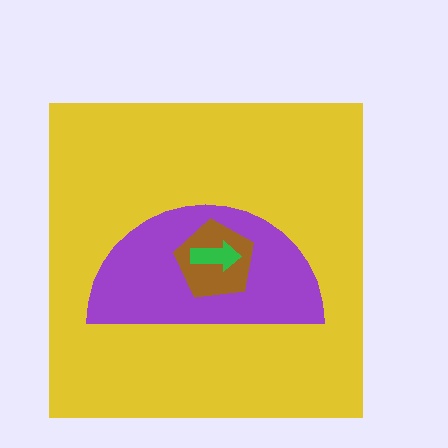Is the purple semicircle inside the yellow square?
Yes.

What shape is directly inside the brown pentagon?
The green arrow.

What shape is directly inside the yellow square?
The purple semicircle.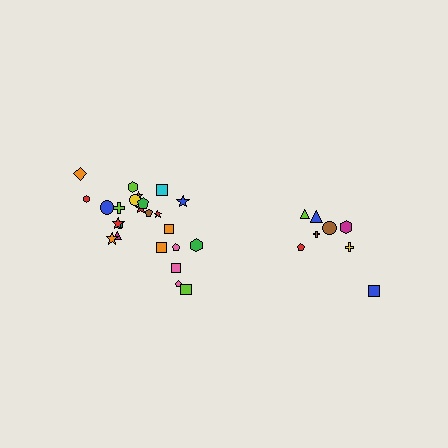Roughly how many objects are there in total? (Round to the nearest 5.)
Roughly 35 objects in total.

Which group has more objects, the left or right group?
The left group.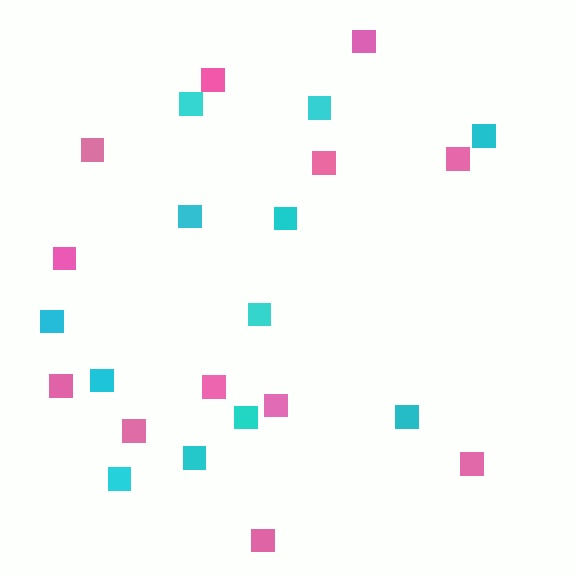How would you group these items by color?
There are 2 groups: one group of pink squares (12) and one group of cyan squares (12).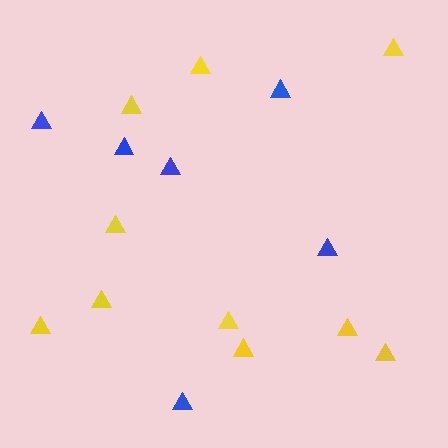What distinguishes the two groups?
There are 2 groups: one group of blue triangles (6) and one group of yellow triangles (10).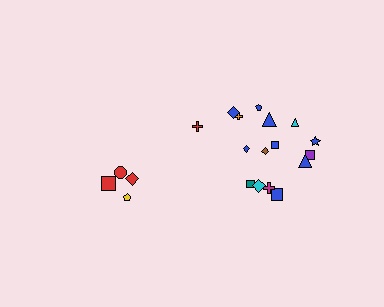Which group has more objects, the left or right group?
The right group.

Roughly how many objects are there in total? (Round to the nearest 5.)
Roughly 20 objects in total.